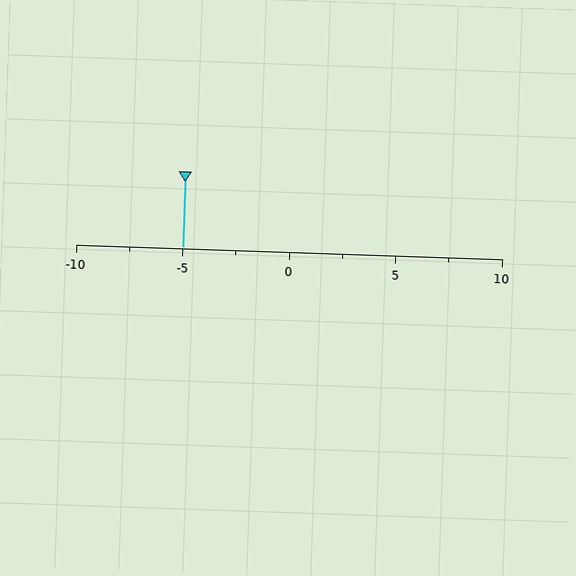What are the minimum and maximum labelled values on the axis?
The axis runs from -10 to 10.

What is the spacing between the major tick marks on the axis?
The major ticks are spaced 5 apart.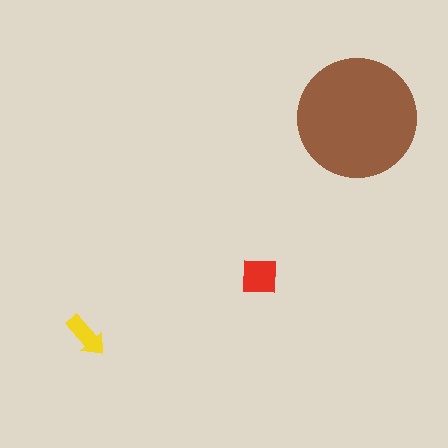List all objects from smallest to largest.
The yellow arrow, the red square, the brown circle.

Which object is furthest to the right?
The brown circle is rightmost.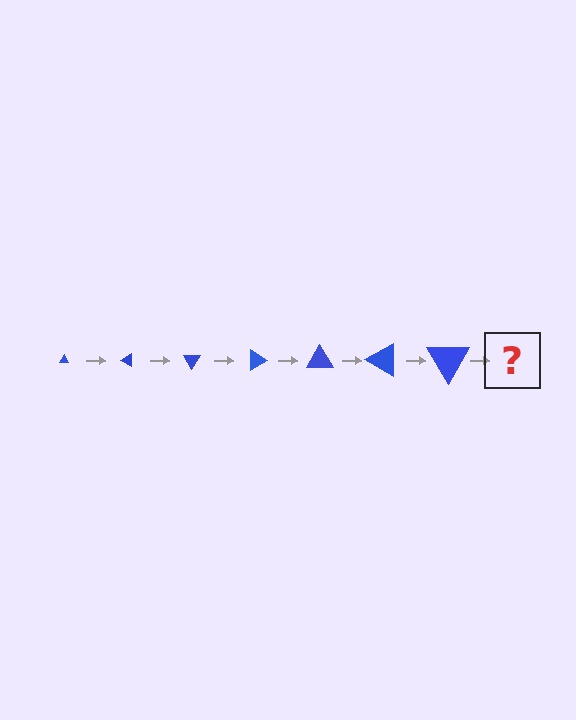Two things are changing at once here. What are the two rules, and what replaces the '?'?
The two rules are that the triangle grows larger each step and it rotates 30 degrees each step. The '?' should be a triangle, larger than the previous one and rotated 210 degrees from the start.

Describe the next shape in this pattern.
It should be a triangle, larger than the previous one and rotated 210 degrees from the start.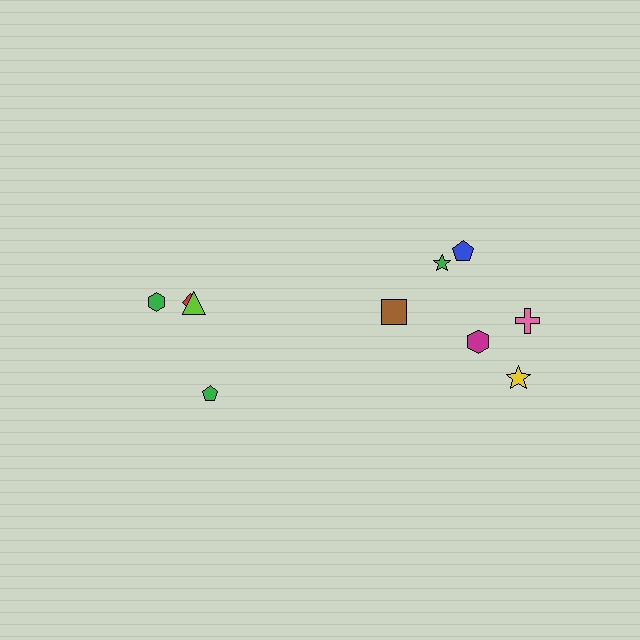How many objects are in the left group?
There are 4 objects.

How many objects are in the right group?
There are 6 objects.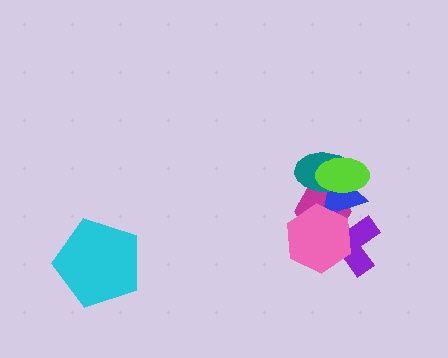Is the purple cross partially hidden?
Yes, it is partially covered by another shape.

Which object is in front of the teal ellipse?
The lime ellipse is in front of the teal ellipse.